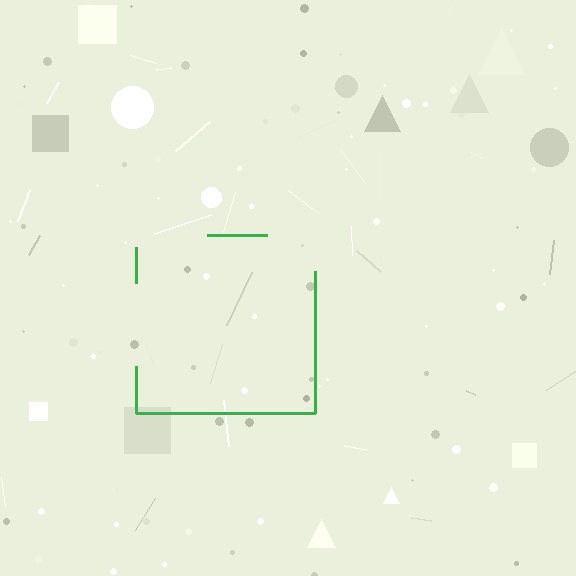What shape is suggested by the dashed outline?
The dashed outline suggests a square.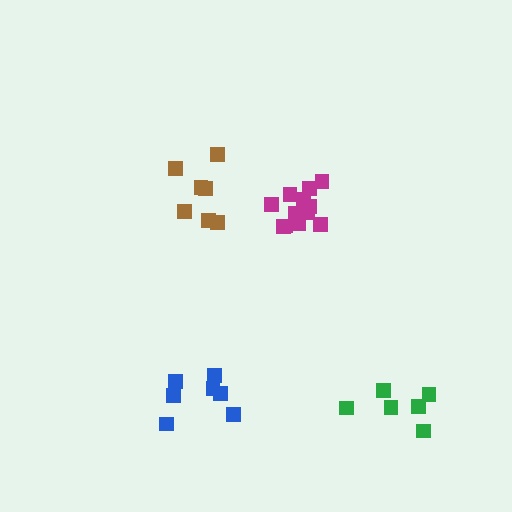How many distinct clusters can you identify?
There are 4 distinct clusters.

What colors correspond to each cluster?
The clusters are colored: brown, magenta, blue, green.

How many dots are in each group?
Group 1: 7 dots, Group 2: 12 dots, Group 3: 7 dots, Group 4: 6 dots (32 total).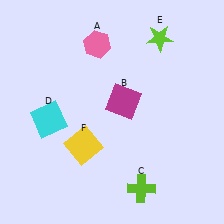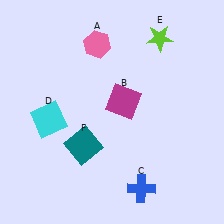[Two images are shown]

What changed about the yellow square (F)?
In Image 1, F is yellow. In Image 2, it changed to teal.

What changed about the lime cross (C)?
In Image 1, C is lime. In Image 2, it changed to blue.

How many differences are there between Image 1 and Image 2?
There are 2 differences between the two images.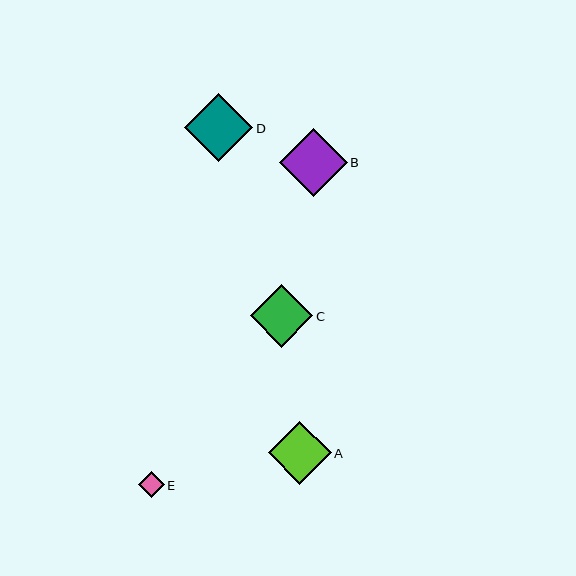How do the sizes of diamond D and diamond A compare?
Diamond D and diamond A are approximately the same size.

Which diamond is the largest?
Diamond D is the largest with a size of approximately 69 pixels.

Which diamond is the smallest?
Diamond E is the smallest with a size of approximately 26 pixels.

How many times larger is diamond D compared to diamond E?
Diamond D is approximately 2.6 times the size of diamond E.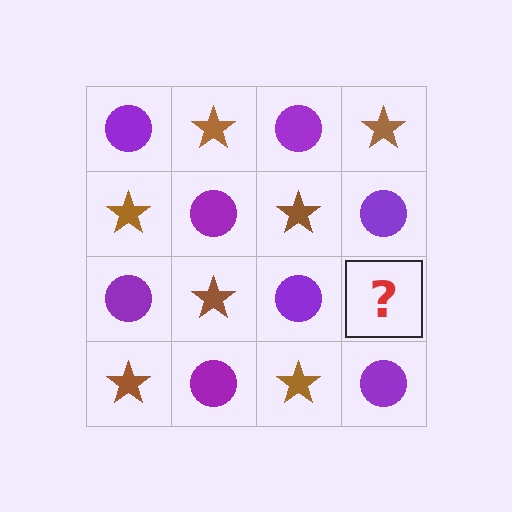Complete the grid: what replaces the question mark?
The question mark should be replaced with a brown star.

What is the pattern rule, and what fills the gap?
The rule is that it alternates purple circle and brown star in a checkerboard pattern. The gap should be filled with a brown star.